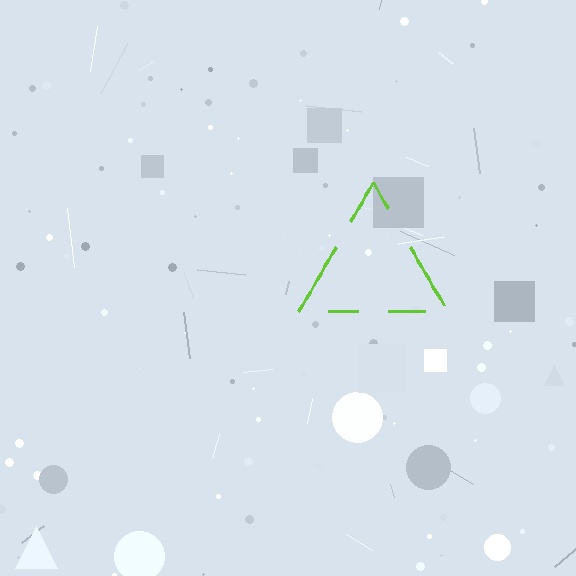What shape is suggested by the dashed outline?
The dashed outline suggests a triangle.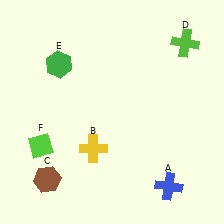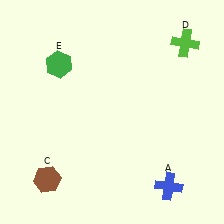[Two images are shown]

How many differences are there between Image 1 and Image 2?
There are 2 differences between the two images.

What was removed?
The lime diamond (F), the yellow cross (B) were removed in Image 2.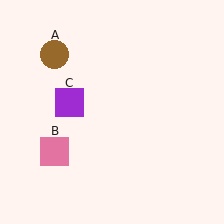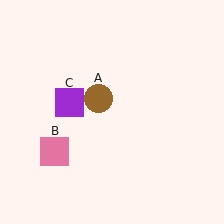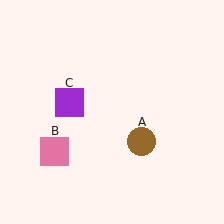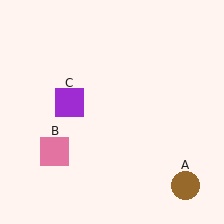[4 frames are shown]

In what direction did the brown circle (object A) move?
The brown circle (object A) moved down and to the right.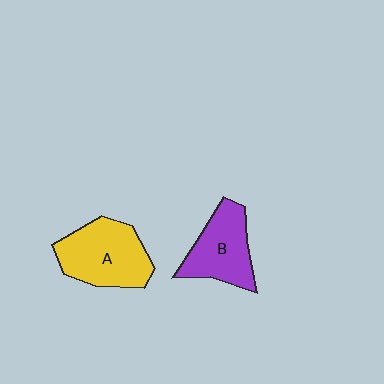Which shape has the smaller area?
Shape B (purple).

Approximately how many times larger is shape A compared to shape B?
Approximately 1.2 times.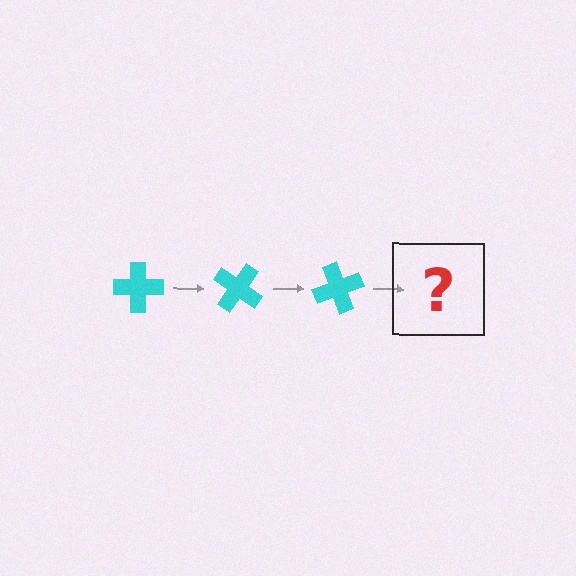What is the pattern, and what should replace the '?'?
The pattern is that the cross rotates 35 degrees each step. The '?' should be a cyan cross rotated 105 degrees.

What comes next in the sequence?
The next element should be a cyan cross rotated 105 degrees.